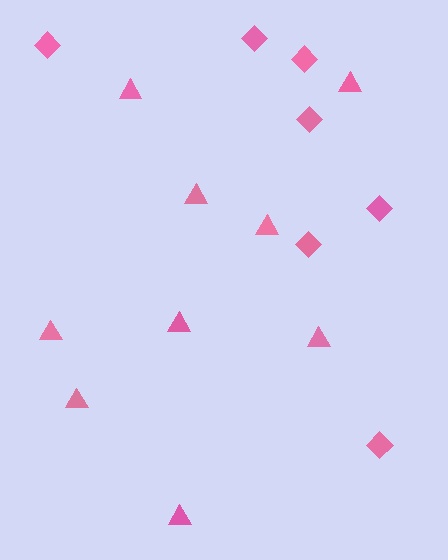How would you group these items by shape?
There are 2 groups: one group of triangles (9) and one group of diamonds (7).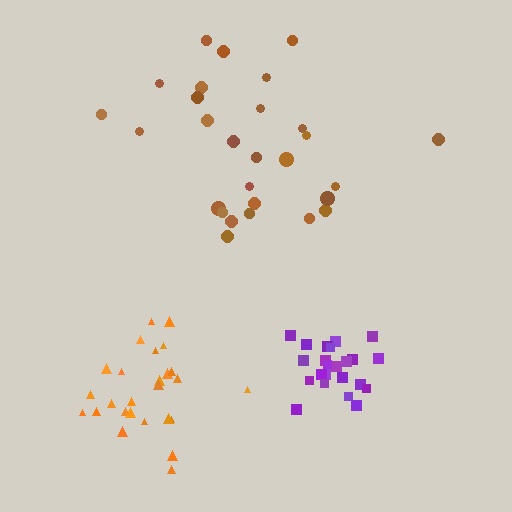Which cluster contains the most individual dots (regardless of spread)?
Brown (28).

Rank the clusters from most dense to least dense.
purple, orange, brown.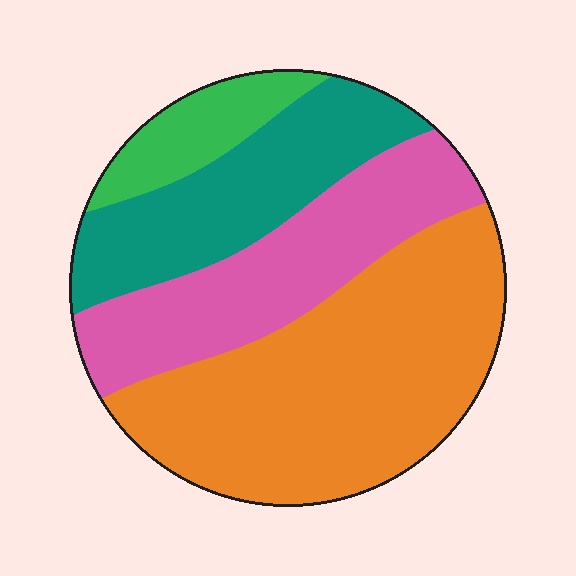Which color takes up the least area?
Green, at roughly 10%.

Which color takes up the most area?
Orange, at roughly 45%.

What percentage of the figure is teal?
Teal covers about 20% of the figure.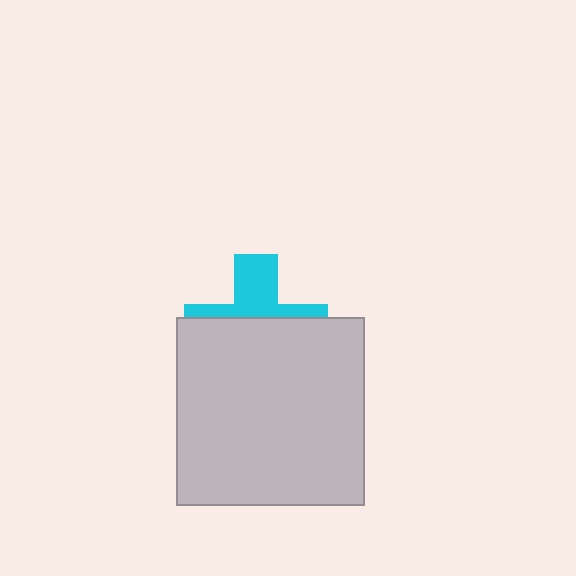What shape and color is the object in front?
The object in front is a light gray square.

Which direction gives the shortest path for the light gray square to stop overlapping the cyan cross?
Moving down gives the shortest separation.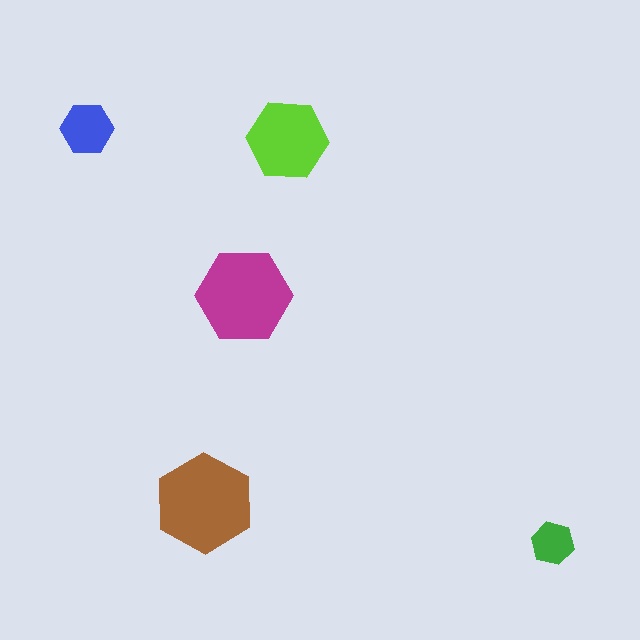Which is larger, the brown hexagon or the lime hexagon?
The brown one.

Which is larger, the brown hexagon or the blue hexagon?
The brown one.